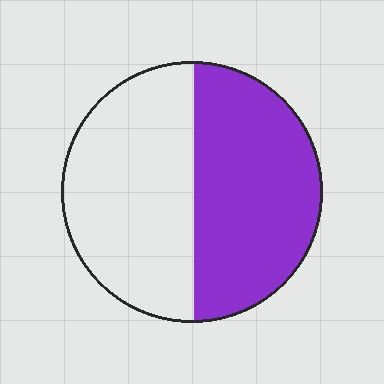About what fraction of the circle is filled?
About one half (1/2).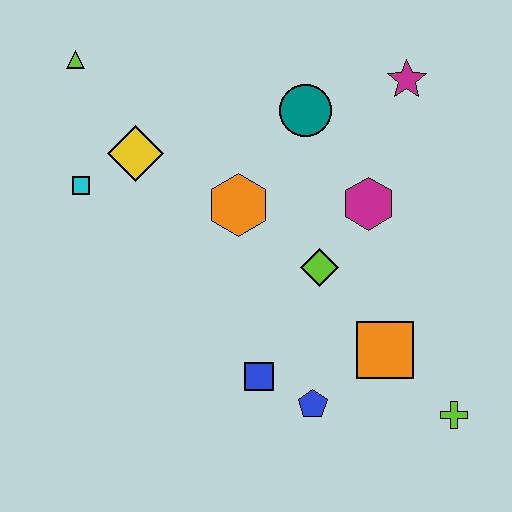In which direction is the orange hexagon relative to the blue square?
The orange hexagon is above the blue square.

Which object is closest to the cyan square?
The yellow diamond is closest to the cyan square.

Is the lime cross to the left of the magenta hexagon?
No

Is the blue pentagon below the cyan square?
Yes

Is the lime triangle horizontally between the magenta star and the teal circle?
No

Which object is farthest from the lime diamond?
The lime triangle is farthest from the lime diamond.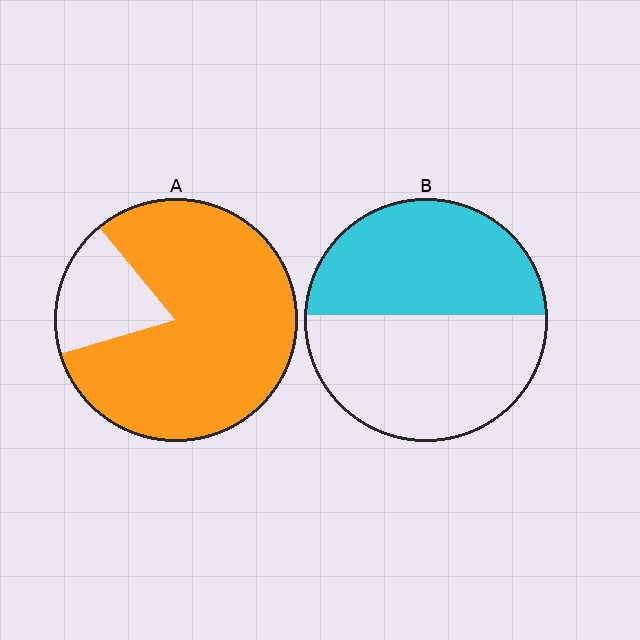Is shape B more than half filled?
Roughly half.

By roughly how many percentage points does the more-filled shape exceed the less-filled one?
By roughly 35 percentage points (A over B).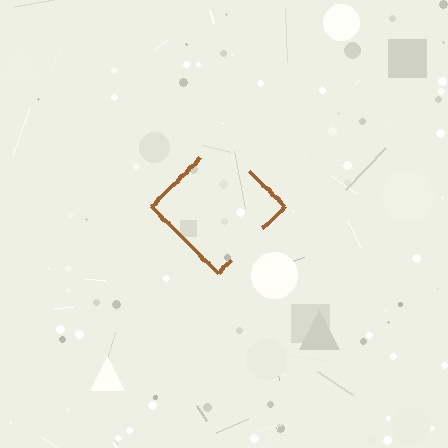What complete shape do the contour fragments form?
The contour fragments form a diamond.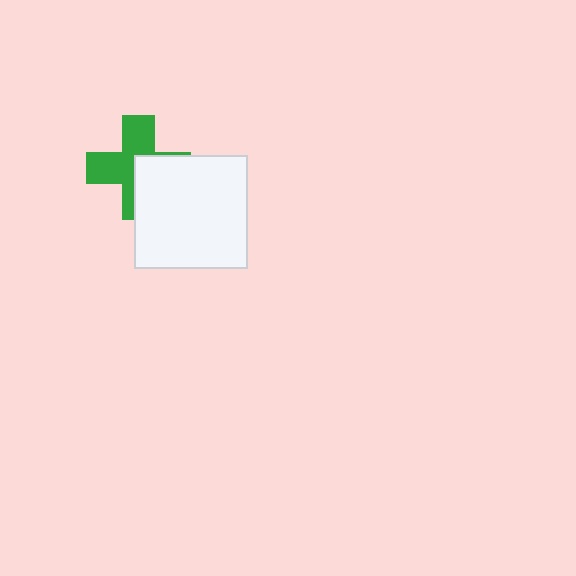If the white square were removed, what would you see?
You would see the complete green cross.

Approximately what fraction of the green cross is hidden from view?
Roughly 41% of the green cross is hidden behind the white square.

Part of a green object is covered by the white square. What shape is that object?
It is a cross.